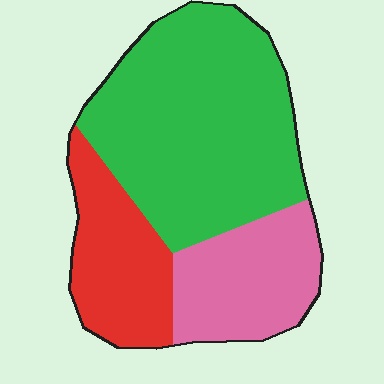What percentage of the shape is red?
Red takes up about one fifth (1/5) of the shape.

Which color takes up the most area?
Green, at roughly 55%.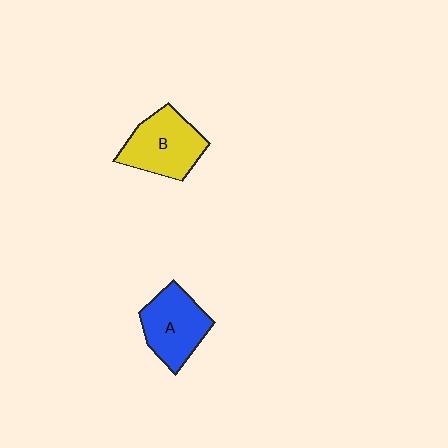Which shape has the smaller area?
Shape A (blue).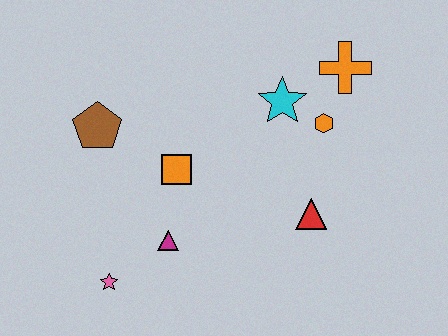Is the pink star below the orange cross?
Yes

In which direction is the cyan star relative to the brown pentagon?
The cyan star is to the right of the brown pentagon.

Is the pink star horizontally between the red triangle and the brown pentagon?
Yes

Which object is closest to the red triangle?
The orange hexagon is closest to the red triangle.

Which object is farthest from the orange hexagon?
The pink star is farthest from the orange hexagon.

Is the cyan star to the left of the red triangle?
Yes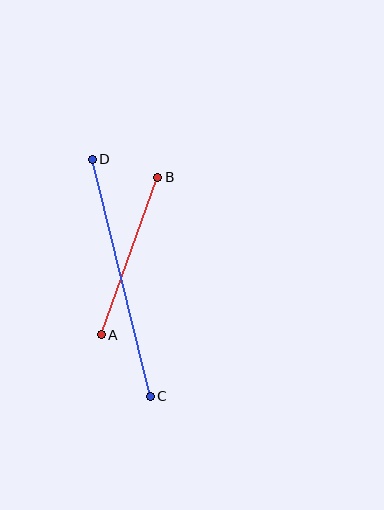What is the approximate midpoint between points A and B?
The midpoint is at approximately (130, 256) pixels.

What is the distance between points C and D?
The distance is approximately 244 pixels.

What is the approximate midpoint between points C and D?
The midpoint is at approximately (121, 278) pixels.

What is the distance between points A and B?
The distance is approximately 167 pixels.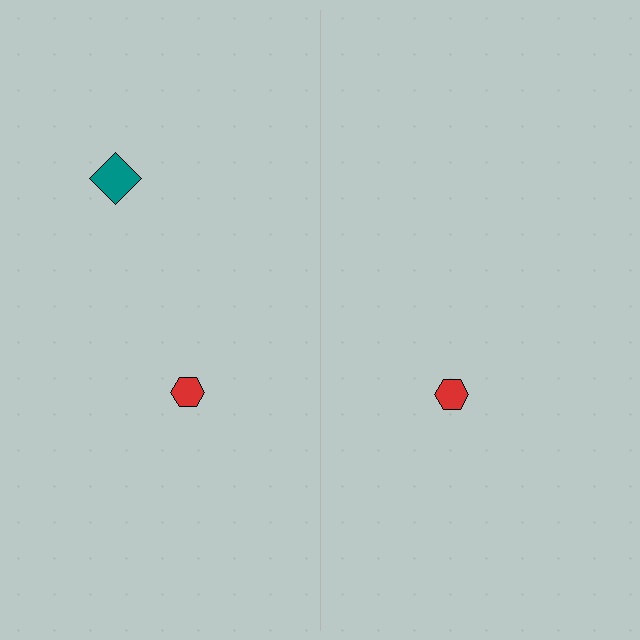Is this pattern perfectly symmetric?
No, the pattern is not perfectly symmetric. A teal diamond is missing from the right side.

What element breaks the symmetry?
A teal diamond is missing from the right side.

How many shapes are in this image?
There are 3 shapes in this image.